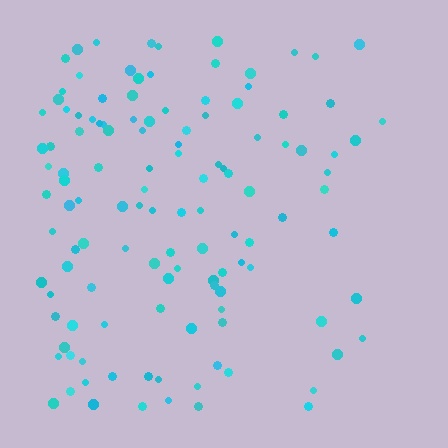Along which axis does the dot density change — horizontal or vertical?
Horizontal.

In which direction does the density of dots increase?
From right to left, with the left side densest.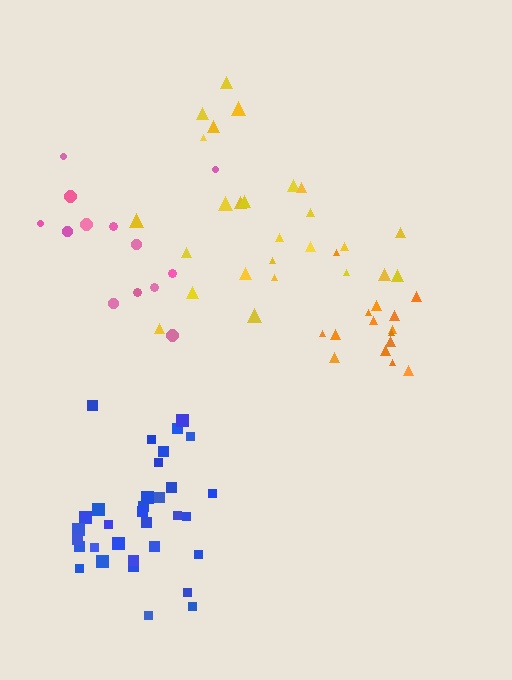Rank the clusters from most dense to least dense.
orange, blue, yellow, pink.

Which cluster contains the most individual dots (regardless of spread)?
Blue (33).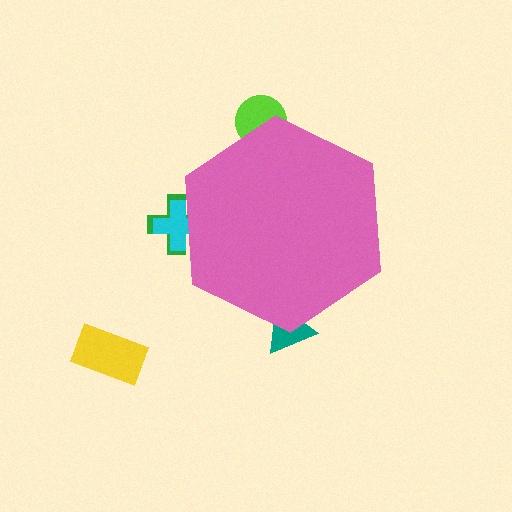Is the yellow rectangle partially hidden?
No, the yellow rectangle is fully visible.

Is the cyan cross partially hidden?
Yes, the cyan cross is partially hidden behind the pink hexagon.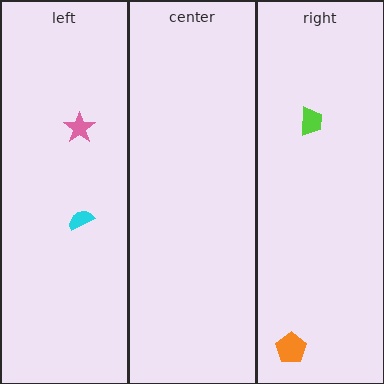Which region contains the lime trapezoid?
The right region.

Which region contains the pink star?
The left region.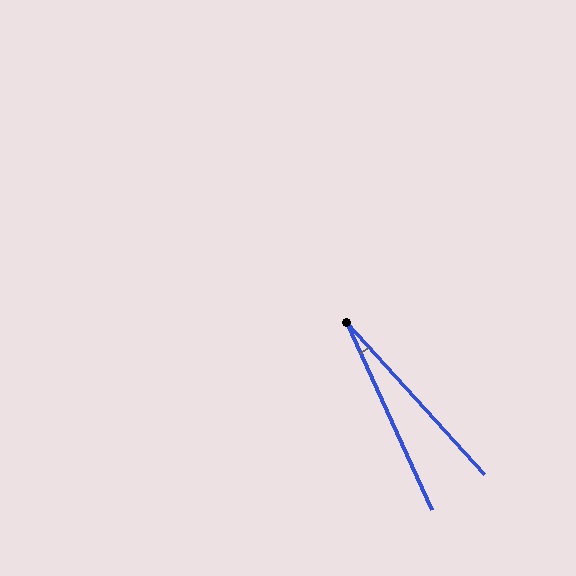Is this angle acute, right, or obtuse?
It is acute.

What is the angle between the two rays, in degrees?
Approximately 18 degrees.